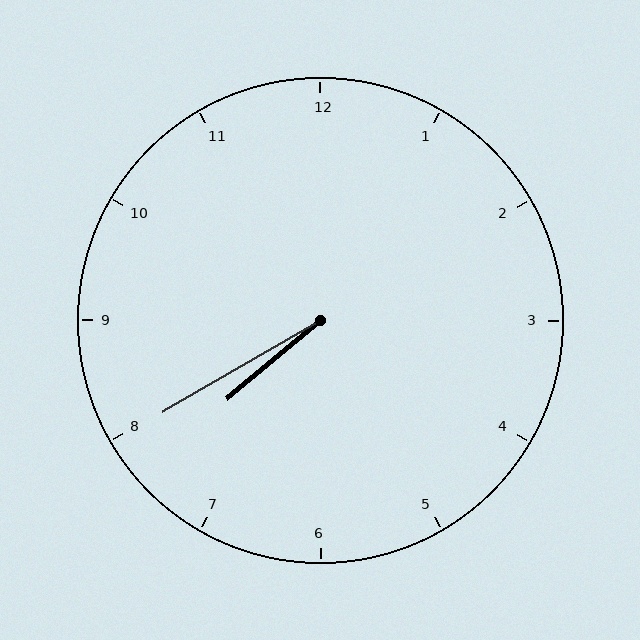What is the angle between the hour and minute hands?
Approximately 10 degrees.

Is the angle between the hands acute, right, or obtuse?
It is acute.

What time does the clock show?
7:40.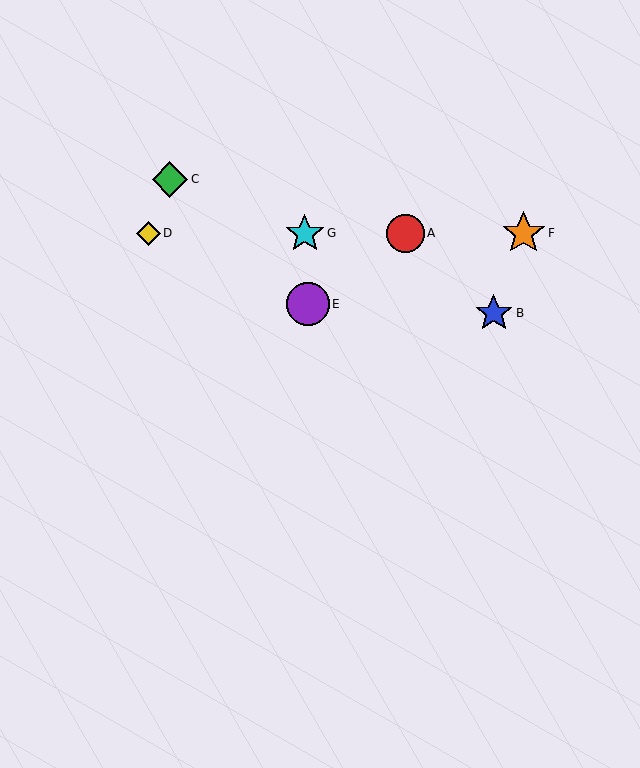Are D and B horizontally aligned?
No, D is at y≈233 and B is at y≈313.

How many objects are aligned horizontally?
4 objects (A, D, F, G) are aligned horizontally.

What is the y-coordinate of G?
Object G is at y≈233.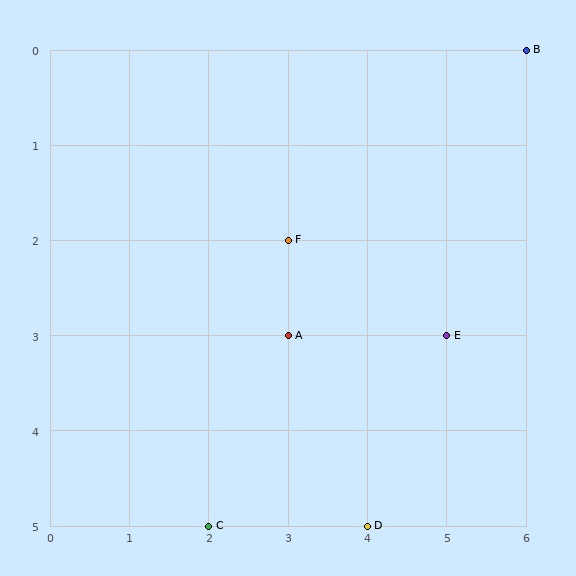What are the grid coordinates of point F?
Point F is at grid coordinates (3, 2).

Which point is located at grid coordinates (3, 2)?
Point F is at (3, 2).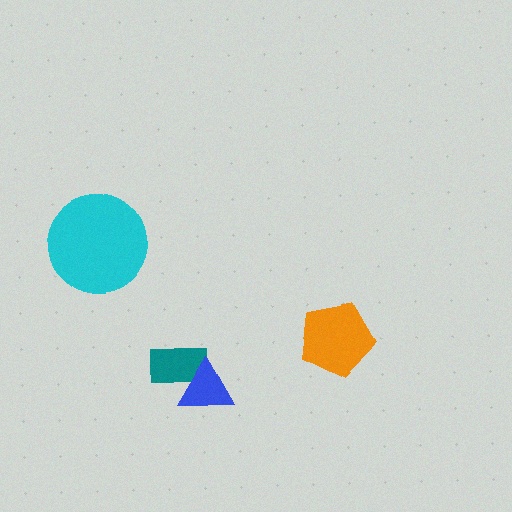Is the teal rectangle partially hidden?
Yes, it is partially covered by another shape.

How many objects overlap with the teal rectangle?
1 object overlaps with the teal rectangle.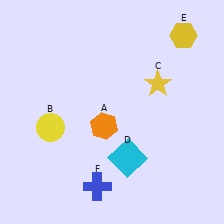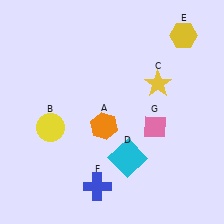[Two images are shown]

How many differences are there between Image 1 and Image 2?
There is 1 difference between the two images.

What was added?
A pink diamond (G) was added in Image 2.